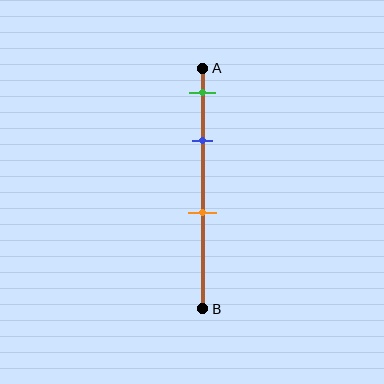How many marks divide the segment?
There are 3 marks dividing the segment.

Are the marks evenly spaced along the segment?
No, the marks are not evenly spaced.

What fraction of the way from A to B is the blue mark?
The blue mark is approximately 30% (0.3) of the way from A to B.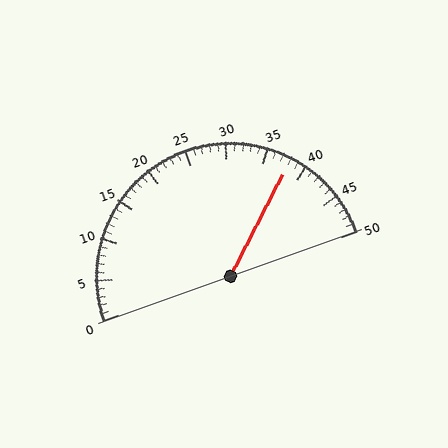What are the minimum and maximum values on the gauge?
The gauge ranges from 0 to 50.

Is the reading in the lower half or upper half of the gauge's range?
The reading is in the upper half of the range (0 to 50).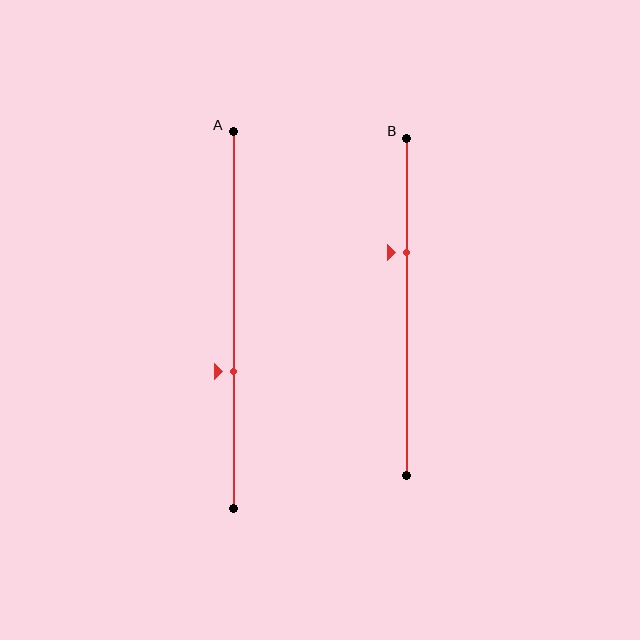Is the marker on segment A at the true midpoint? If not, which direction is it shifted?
No, the marker on segment A is shifted downward by about 14% of the segment length.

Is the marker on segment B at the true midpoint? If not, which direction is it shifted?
No, the marker on segment B is shifted upward by about 16% of the segment length.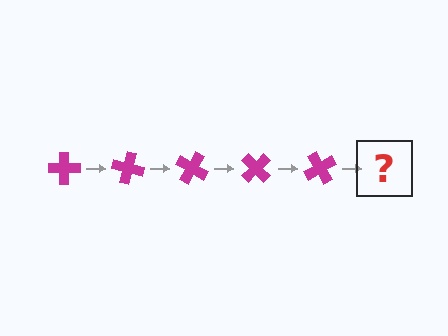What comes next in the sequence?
The next element should be a magenta cross rotated 75 degrees.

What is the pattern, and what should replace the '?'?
The pattern is that the cross rotates 15 degrees each step. The '?' should be a magenta cross rotated 75 degrees.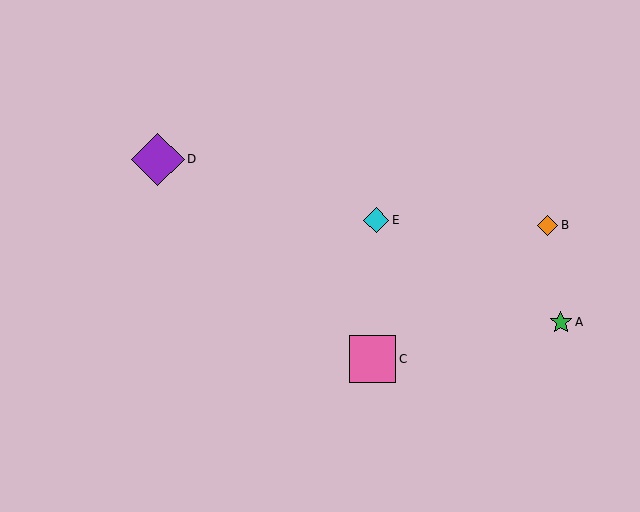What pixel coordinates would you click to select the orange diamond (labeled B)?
Click at (548, 225) to select the orange diamond B.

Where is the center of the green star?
The center of the green star is at (561, 322).